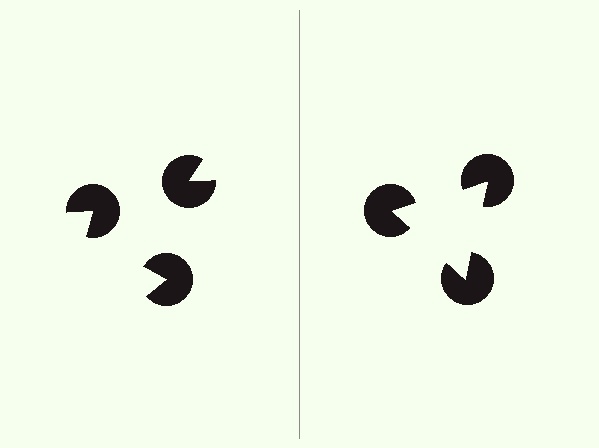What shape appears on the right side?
An illusory triangle.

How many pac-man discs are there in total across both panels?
6 — 3 on each side.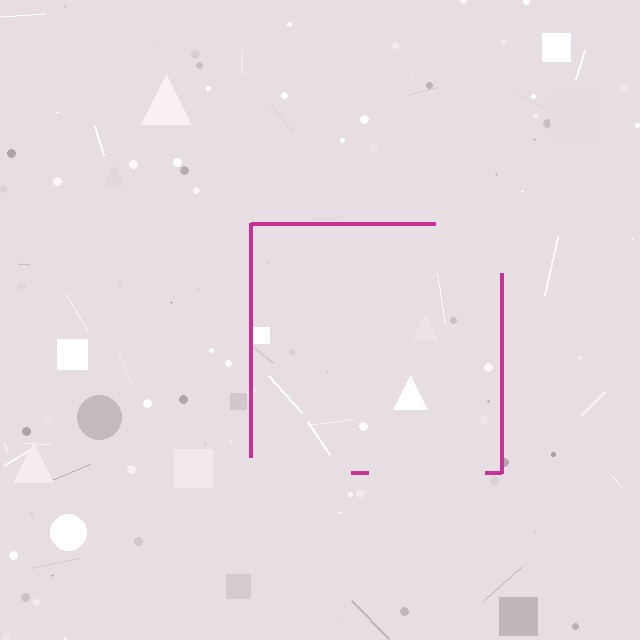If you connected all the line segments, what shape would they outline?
They would outline a square.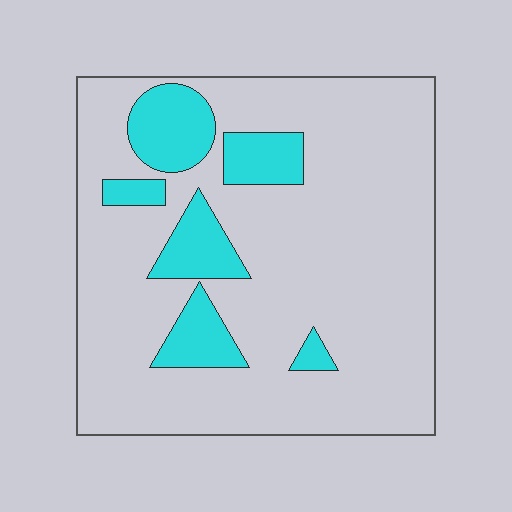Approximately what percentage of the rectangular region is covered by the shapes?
Approximately 20%.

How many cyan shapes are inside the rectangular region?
6.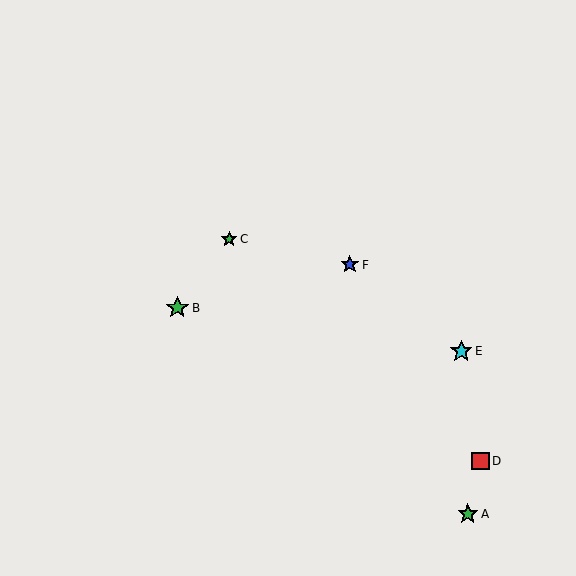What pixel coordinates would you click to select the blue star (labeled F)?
Click at (350, 265) to select the blue star F.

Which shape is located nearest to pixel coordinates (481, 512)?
The green star (labeled A) at (468, 514) is nearest to that location.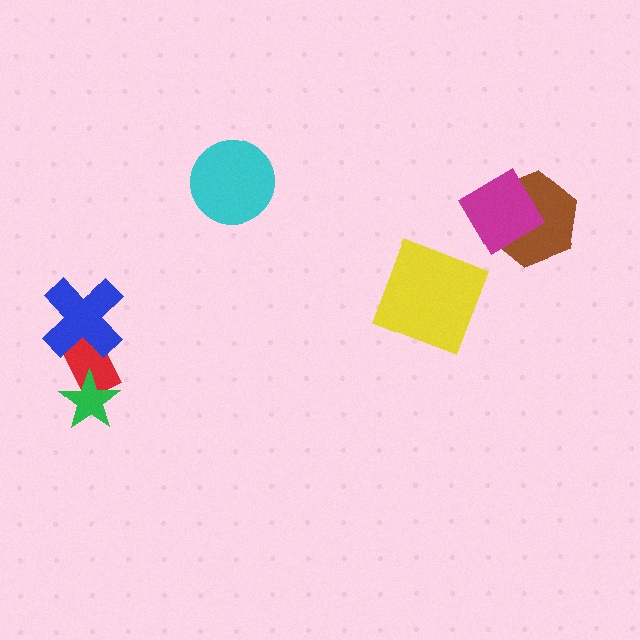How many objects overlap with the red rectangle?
2 objects overlap with the red rectangle.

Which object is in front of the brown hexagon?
The magenta diamond is in front of the brown hexagon.